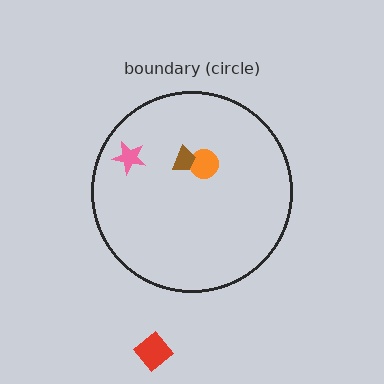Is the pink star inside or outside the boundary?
Inside.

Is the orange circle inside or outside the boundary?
Inside.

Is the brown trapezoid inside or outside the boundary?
Inside.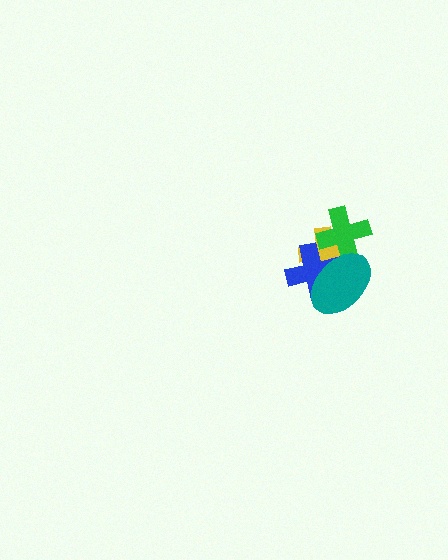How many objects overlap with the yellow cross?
3 objects overlap with the yellow cross.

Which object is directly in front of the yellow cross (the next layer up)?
The green cross is directly in front of the yellow cross.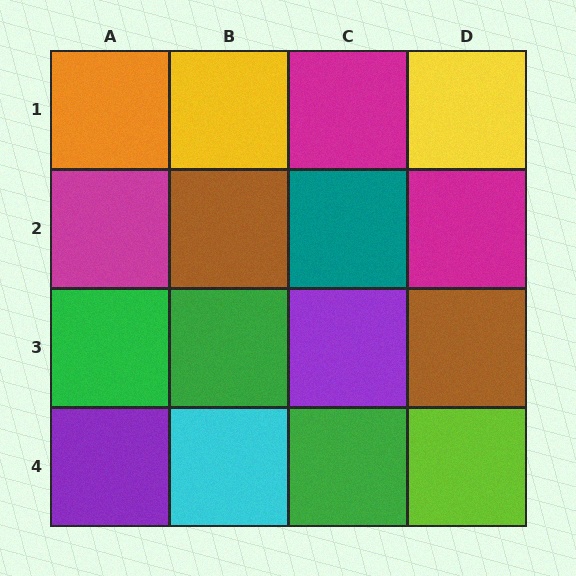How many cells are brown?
2 cells are brown.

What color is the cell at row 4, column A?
Purple.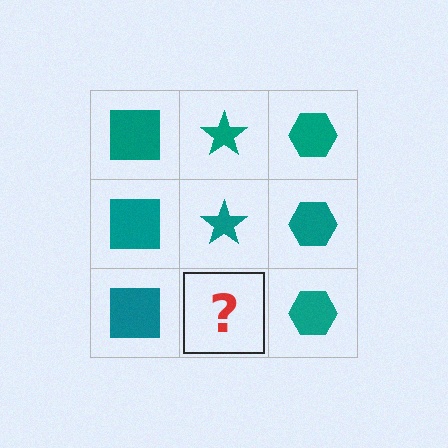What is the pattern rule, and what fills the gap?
The rule is that each column has a consistent shape. The gap should be filled with a teal star.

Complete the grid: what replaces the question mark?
The question mark should be replaced with a teal star.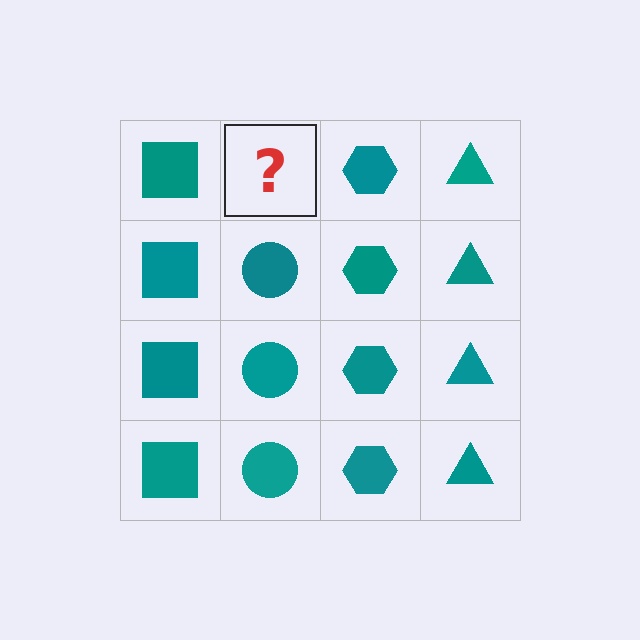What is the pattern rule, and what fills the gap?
The rule is that each column has a consistent shape. The gap should be filled with a teal circle.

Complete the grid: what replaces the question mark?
The question mark should be replaced with a teal circle.